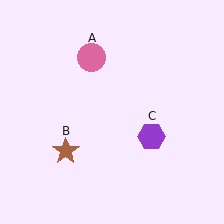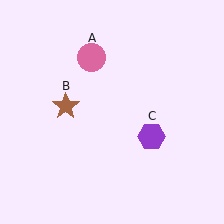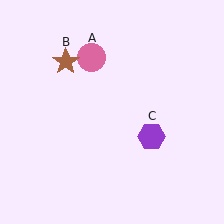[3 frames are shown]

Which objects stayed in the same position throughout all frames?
Pink circle (object A) and purple hexagon (object C) remained stationary.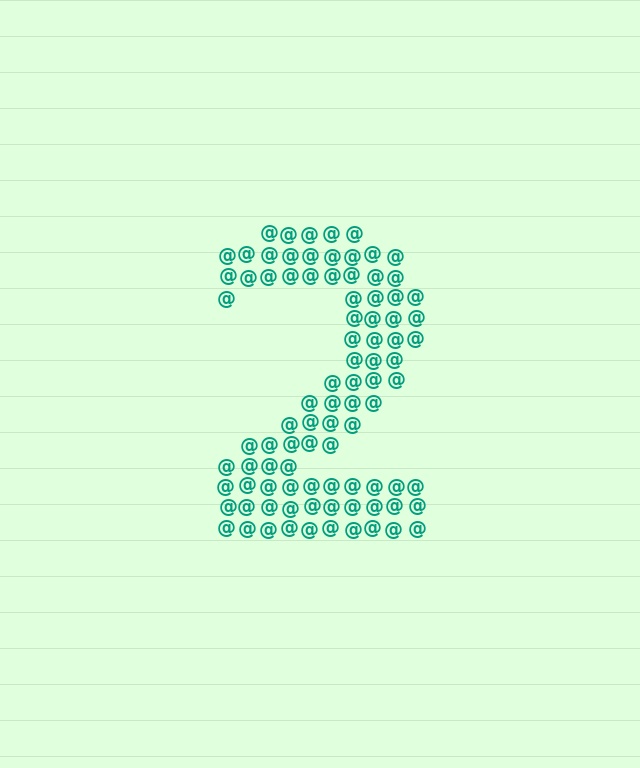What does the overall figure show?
The overall figure shows the digit 2.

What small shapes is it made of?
It is made of small at signs.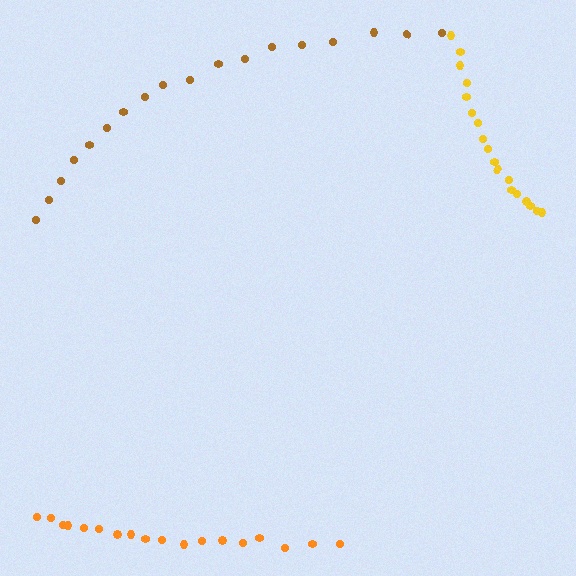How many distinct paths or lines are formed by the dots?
There are 3 distinct paths.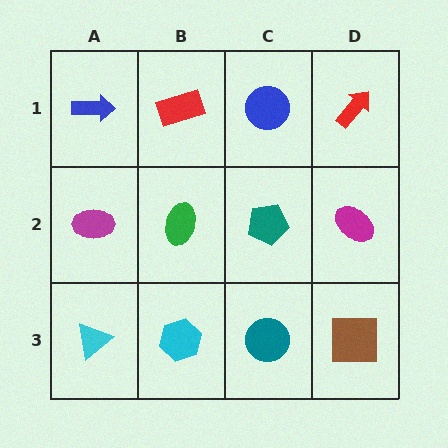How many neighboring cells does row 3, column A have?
2.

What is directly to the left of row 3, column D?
A teal circle.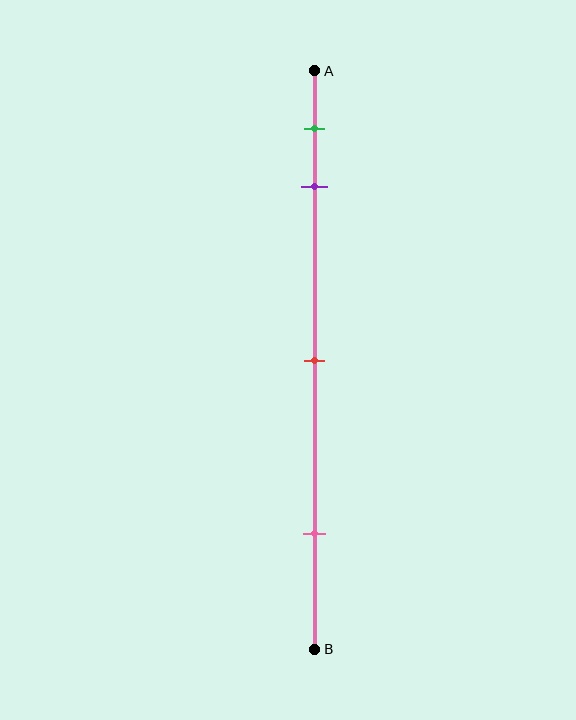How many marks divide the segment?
There are 4 marks dividing the segment.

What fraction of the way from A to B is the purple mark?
The purple mark is approximately 20% (0.2) of the way from A to B.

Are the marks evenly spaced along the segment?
No, the marks are not evenly spaced.